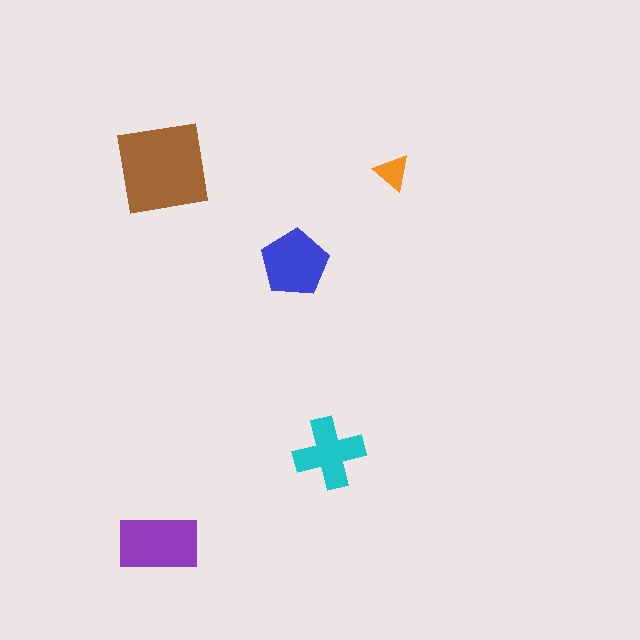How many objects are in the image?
There are 5 objects in the image.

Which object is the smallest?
The orange triangle.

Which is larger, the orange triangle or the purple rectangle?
The purple rectangle.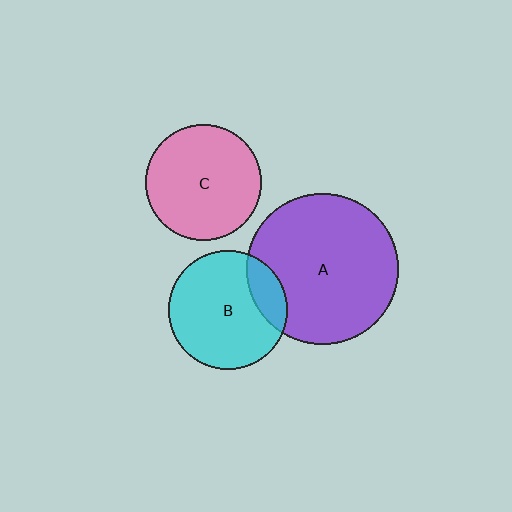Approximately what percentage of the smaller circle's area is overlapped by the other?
Approximately 15%.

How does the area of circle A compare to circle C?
Approximately 1.7 times.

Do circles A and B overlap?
Yes.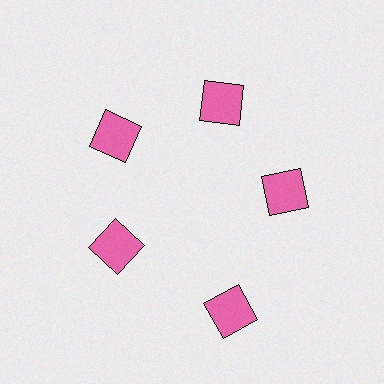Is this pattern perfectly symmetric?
No. The 5 pink squares are arranged in a ring, but one element near the 5 o'clock position is pushed outward from the center, breaking the 5-fold rotational symmetry.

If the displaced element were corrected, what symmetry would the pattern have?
It would have 5-fold rotational symmetry — the pattern would map onto itself every 72 degrees.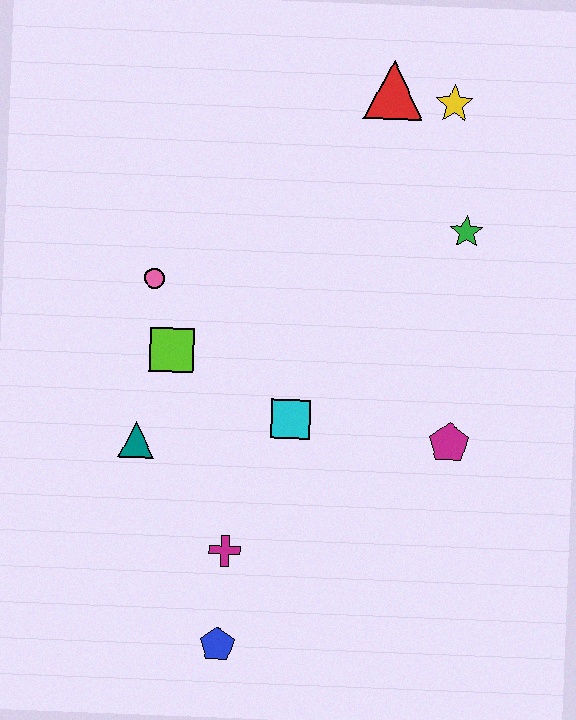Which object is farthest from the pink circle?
The blue pentagon is farthest from the pink circle.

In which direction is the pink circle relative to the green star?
The pink circle is to the left of the green star.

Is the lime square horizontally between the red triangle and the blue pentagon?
No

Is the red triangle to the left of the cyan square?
No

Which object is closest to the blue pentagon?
The magenta cross is closest to the blue pentagon.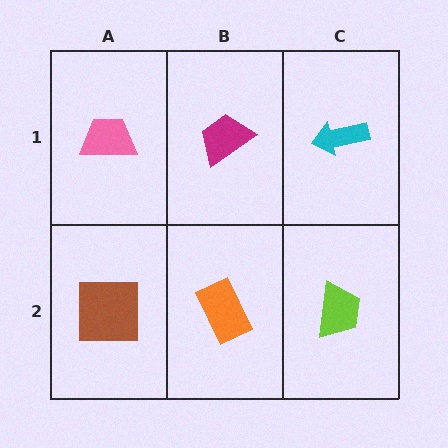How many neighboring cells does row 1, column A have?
2.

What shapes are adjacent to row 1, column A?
A brown square (row 2, column A), a magenta trapezoid (row 1, column B).